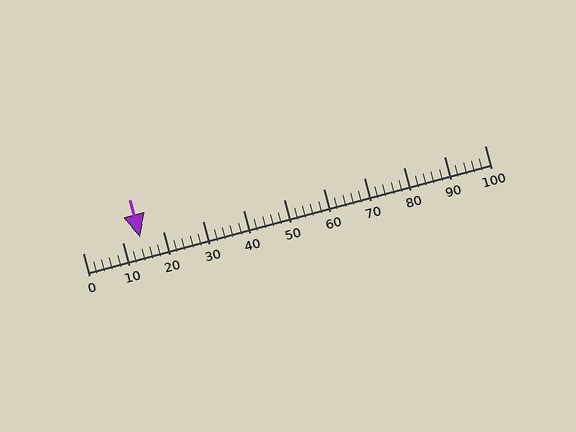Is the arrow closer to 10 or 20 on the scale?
The arrow is closer to 10.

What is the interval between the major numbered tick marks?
The major tick marks are spaced 10 units apart.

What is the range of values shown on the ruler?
The ruler shows values from 0 to 100.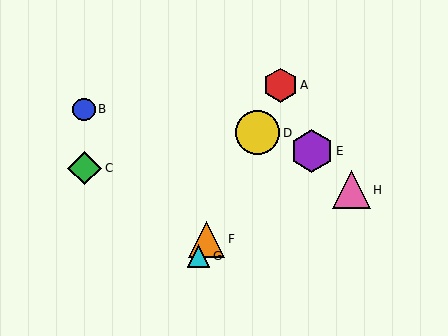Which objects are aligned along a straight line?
Objects A, D, F, G are aligned along a straight line.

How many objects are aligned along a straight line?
4 objects (A, D, F, G) are aligned along a straight line.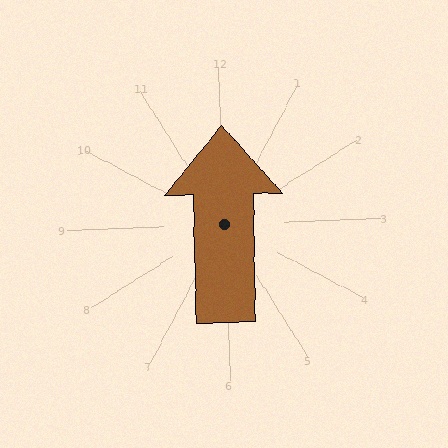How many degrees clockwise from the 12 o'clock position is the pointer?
Approximately 1 degrees.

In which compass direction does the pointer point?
North.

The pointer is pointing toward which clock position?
Roughly 12 o'clock.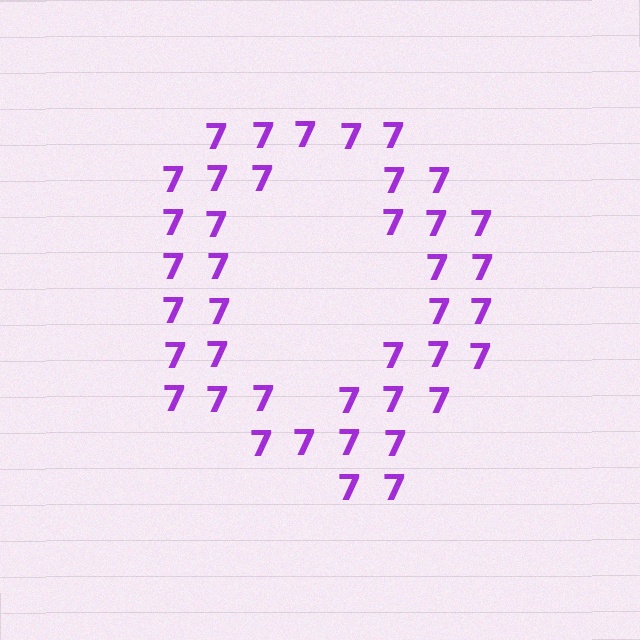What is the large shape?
The large shape is the letter Q.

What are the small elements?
The small elements are digit 7's.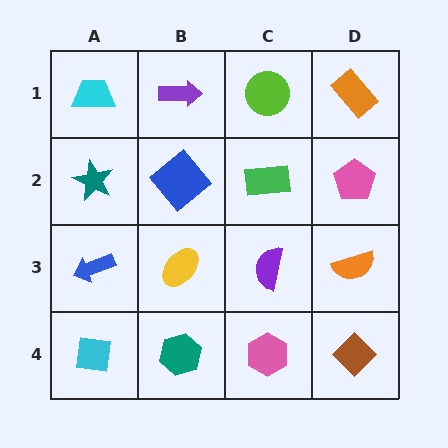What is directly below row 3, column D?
A brown diamond.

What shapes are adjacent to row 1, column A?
A teal star (row 2, column A), a purple arrow (row 1, column B).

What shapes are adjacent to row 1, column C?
A green rectangle (row 2, column C), a purple arrow (row 1, column B), an orange rectangle (row 1, column D).